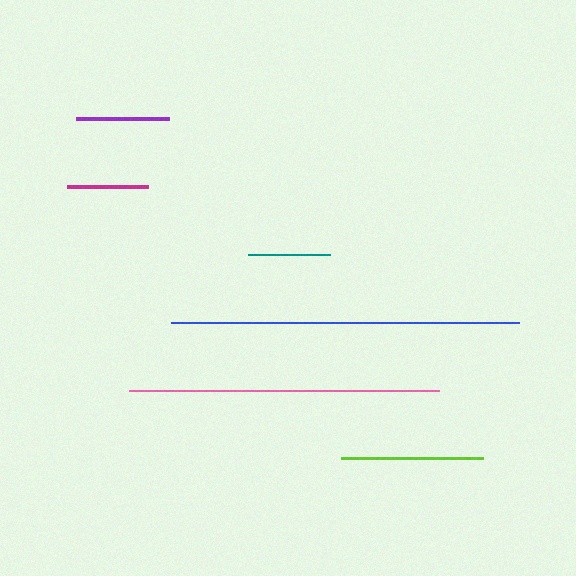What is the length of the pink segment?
The pink segment is approximately 311 pixels long.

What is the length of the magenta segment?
The magenta segment is approximately 81 pixels long.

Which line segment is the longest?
The blue line is the longest at approximately 348 pixels.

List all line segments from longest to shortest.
From longest to shortest: blue, pink, lime, purple, teal, magenta.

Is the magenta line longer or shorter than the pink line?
The pink line is longer than the magenta line.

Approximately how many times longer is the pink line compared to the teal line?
The pink line is approximately 3.8 times the length of the teal line.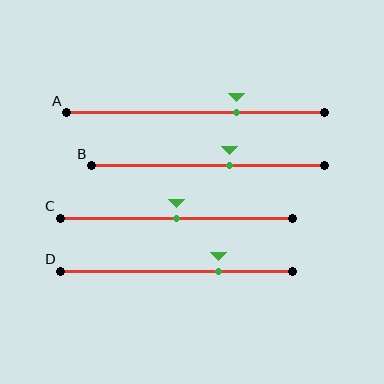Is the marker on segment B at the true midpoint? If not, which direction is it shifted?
No, the marker on segment B is shifted to the right by about 9% of the segment length.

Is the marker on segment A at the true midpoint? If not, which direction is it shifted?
No, the marker on segment A is shifted to the right by about 16% of the segment length.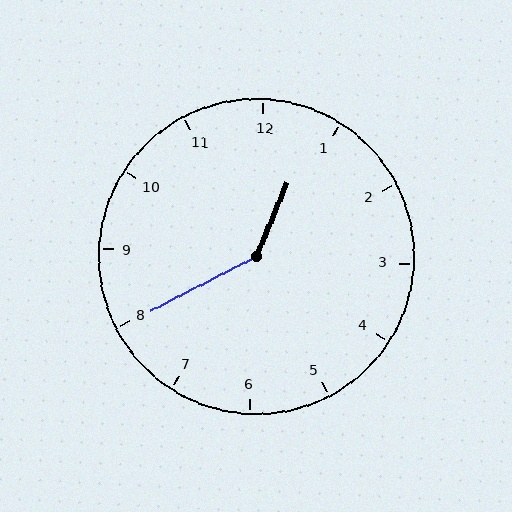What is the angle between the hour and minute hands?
Approximately 140 degrees.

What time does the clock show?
12:40.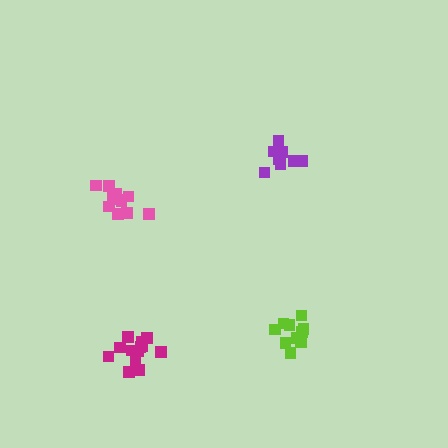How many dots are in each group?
Group 1: 13 dots, Group 2: 11 dots, Group 3: 10 dots, Group 4: 10 dots (44 total).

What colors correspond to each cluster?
The clusters are colored: magenta, pink, lime, purple.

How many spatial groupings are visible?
There are 4 spatial groupings.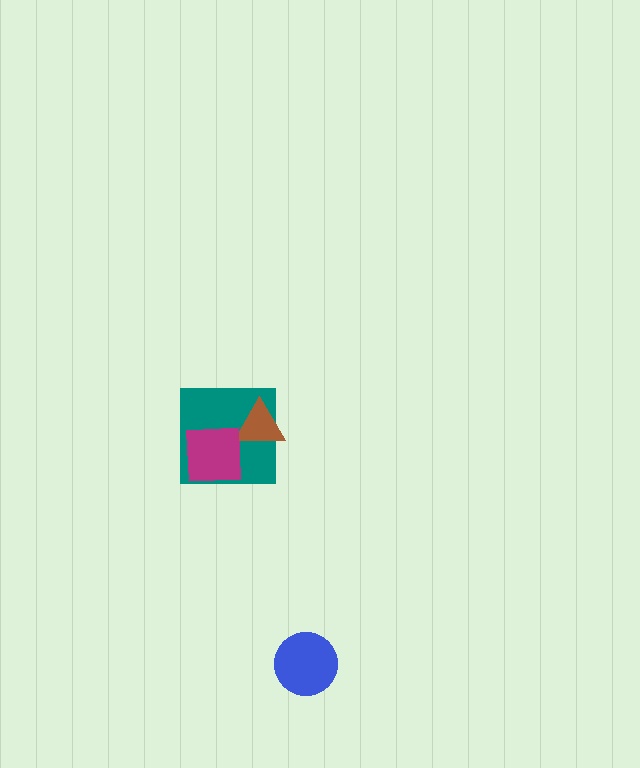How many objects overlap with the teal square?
2 objects overlap with the teal square.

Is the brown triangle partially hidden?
Yes, it is partially covered by another shape.